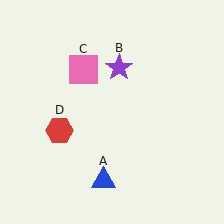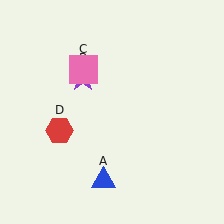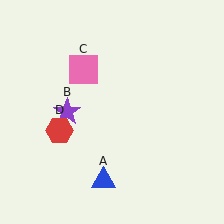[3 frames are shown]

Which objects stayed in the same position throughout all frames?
Blue triangle (object A) and pink square (object C) and red hexagon (object D) remained stationary.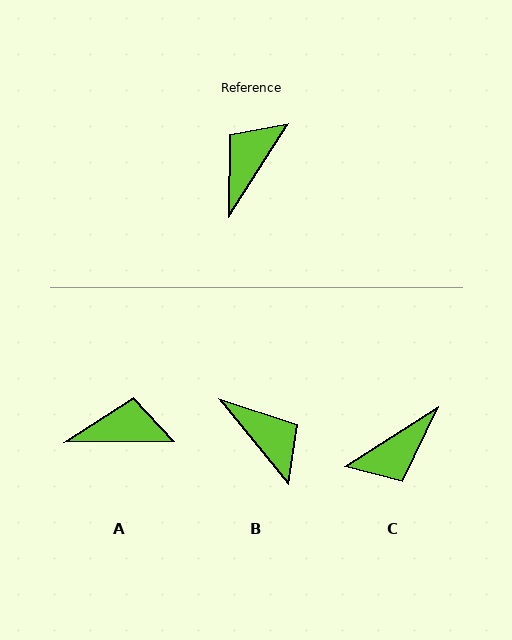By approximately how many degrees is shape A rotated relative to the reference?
Approximately 57 degrees clockwise.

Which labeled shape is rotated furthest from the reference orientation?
C, about 155 degrees away.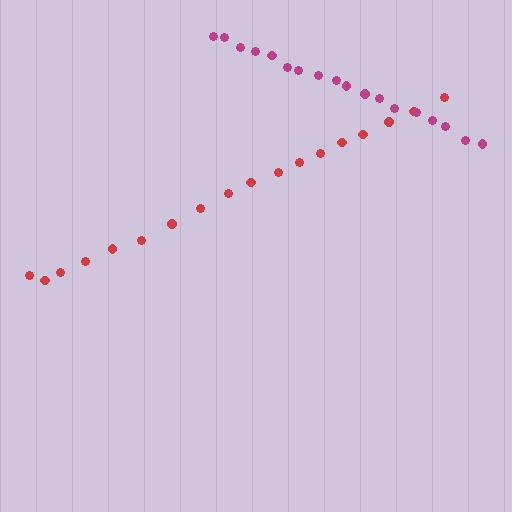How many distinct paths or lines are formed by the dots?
There are 2 distinct paths.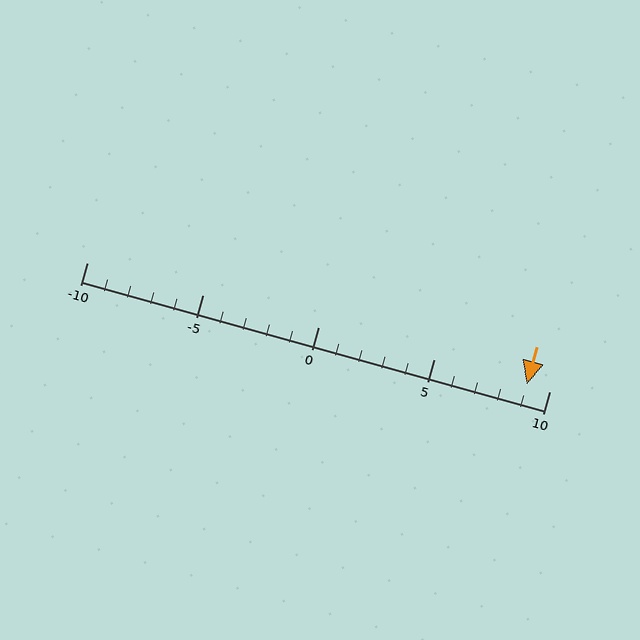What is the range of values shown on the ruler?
The ruler shows values from -10 to 10.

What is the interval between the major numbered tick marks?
The major tick marks are spaced 5 units apart.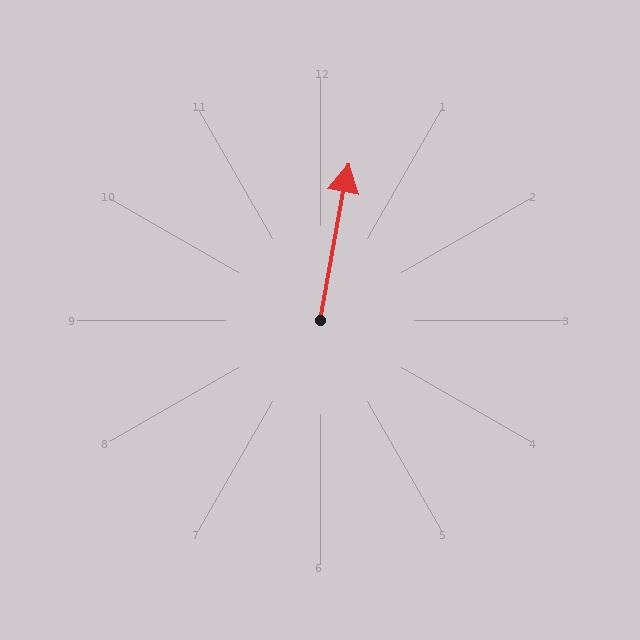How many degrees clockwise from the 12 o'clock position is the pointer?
Approximately 10 degrees.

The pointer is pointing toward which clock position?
Roughly 12 o'clock.